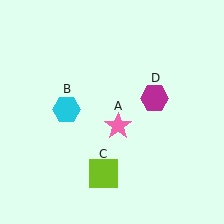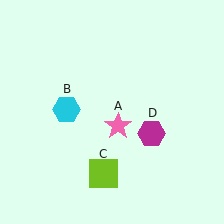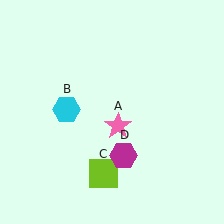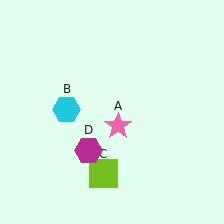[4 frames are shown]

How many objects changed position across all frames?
1 object changed position: magenta hexagon (object D).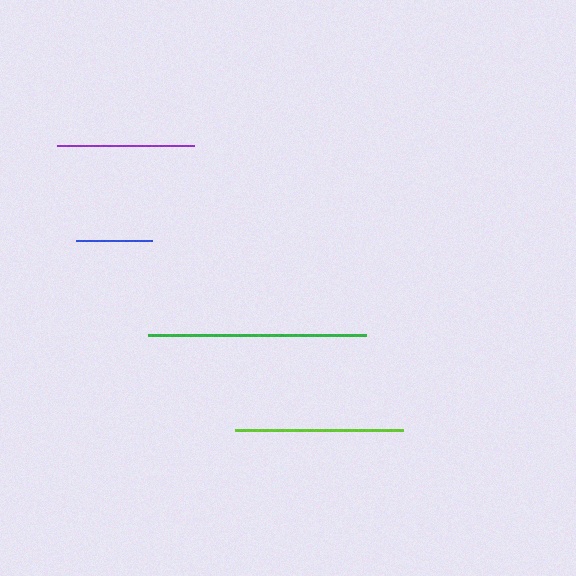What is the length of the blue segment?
The blue segment is approximately 76 pixels long.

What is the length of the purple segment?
The purple segment is approximately 136 pixels long.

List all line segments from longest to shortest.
From longest to shortest: green, lime, purple, blue.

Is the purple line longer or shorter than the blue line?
The purple line is longer than the blue line.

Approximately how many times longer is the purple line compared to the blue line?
The purple line is approximately 1.8 times the length of the blue line.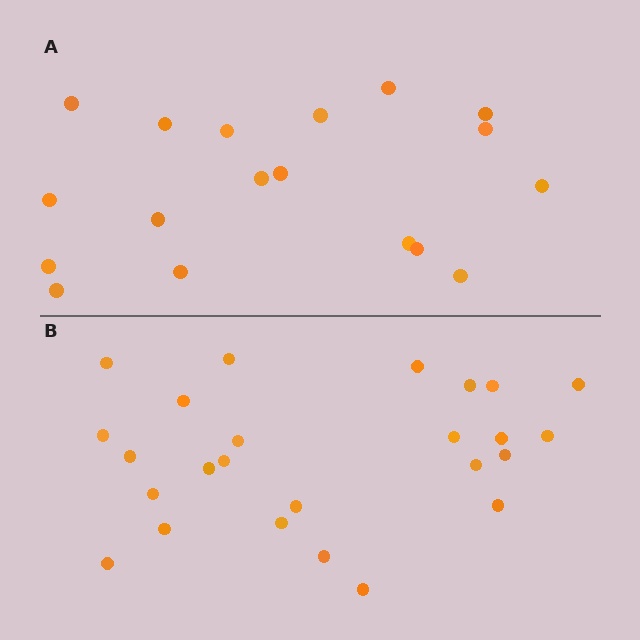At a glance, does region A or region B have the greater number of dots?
Region B (the bottom region) has more dots.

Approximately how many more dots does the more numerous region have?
Region B has roughly 8 or so more dots than region A.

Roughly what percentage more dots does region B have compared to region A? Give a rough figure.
About 40% more.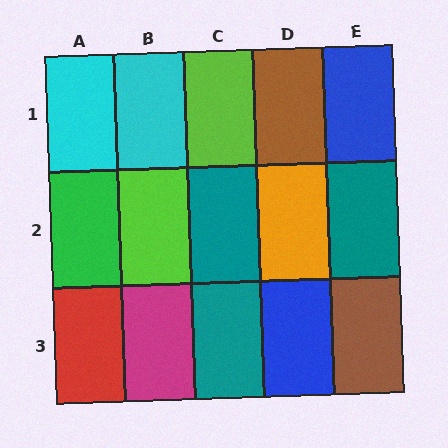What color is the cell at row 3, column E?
Brown.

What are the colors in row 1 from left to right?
Cyan, cyan, lime, brown, blue.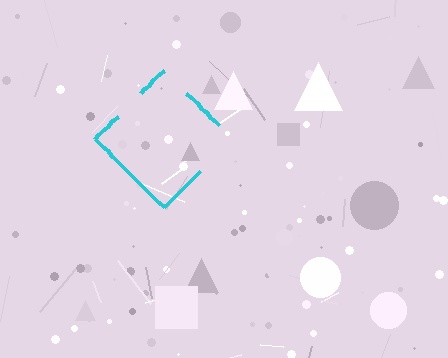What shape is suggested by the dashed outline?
The dashed outline suggests a diamond.